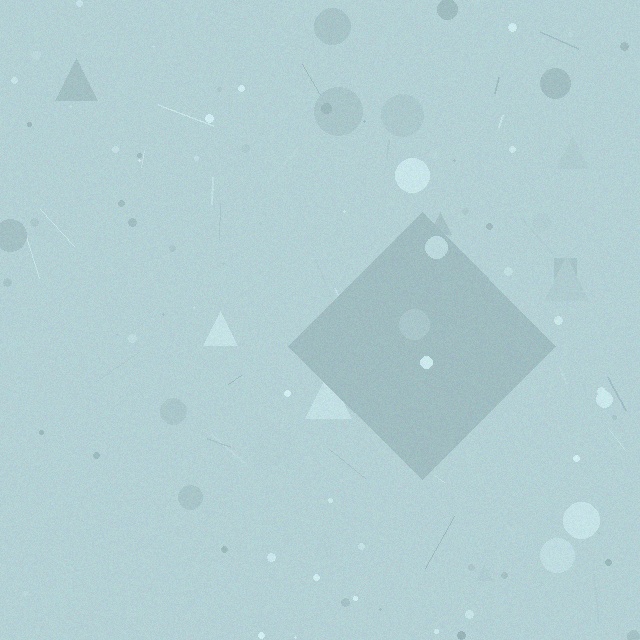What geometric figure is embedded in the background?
A diamond is embedded in the background.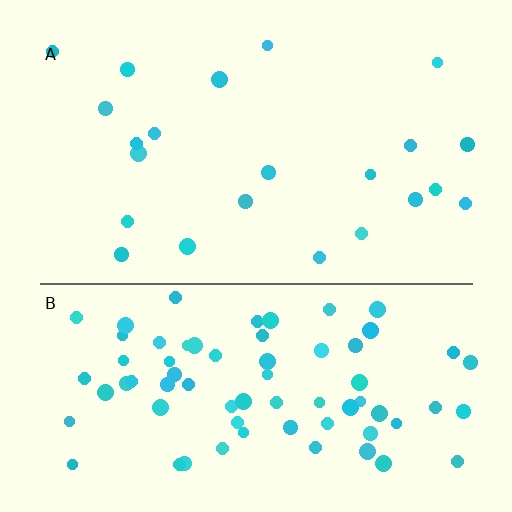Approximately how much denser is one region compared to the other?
Approximately 3.3× — region B over region A.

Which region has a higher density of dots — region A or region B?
B (the bottom).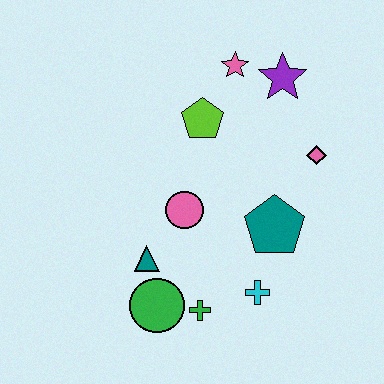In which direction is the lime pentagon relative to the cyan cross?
The lime pentagon is above the cyan cross.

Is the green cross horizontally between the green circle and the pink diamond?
Yes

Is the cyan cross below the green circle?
No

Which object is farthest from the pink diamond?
The green circle is farthest from the pink diamond.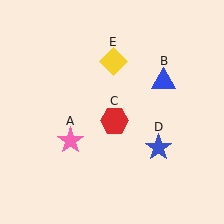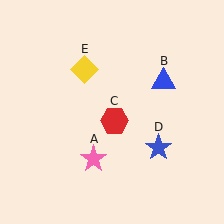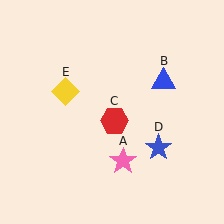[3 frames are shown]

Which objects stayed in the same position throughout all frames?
Blue triangle (object B) and red hexagon (object C) and blue star (object D) remained stationary.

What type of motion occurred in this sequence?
The pink star (object A), yellow diamond (object E) rotated counterclockwise around the center of the scene.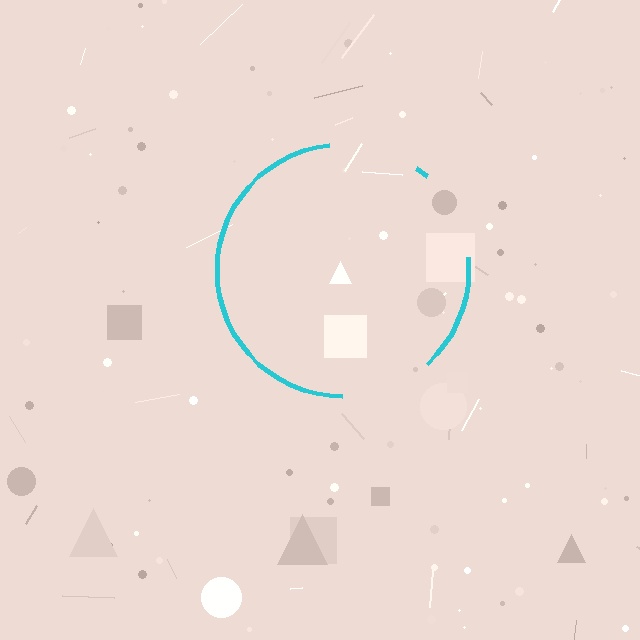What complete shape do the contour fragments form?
The contour fragments form a circle.